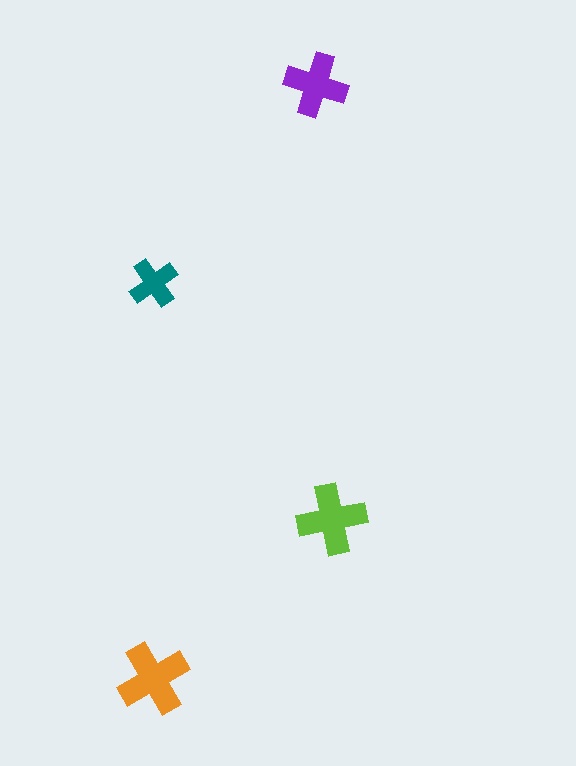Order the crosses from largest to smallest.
the orange one, the lime one, the purple one, the teal one.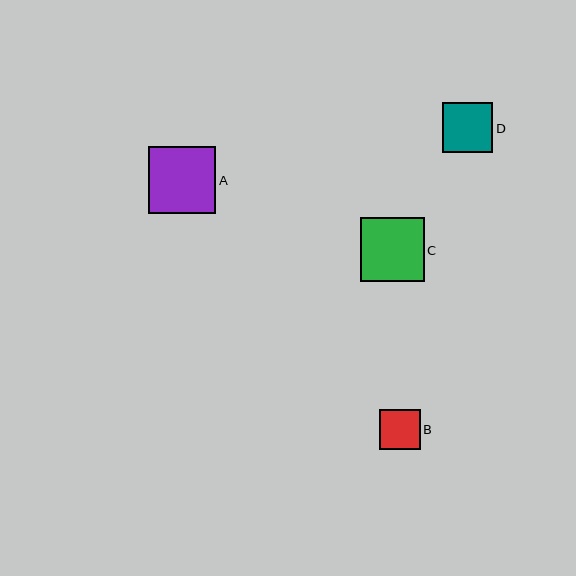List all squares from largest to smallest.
From largest to smallest: A, C, D, B.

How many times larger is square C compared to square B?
Square C is approximately 1.6 times the size of square B.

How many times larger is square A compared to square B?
Square A is approximately 1.7 times the size of square B.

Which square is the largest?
Square A is the largest with a size of approximately 67 pixels.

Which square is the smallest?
Square B is the smallest with a size of approximately 40 pixels.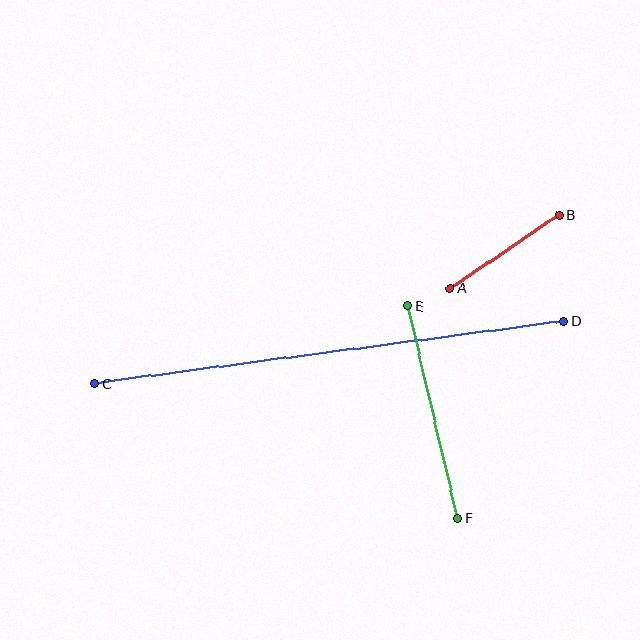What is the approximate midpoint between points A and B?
The midpoint is at approximately (504, 251) pixels.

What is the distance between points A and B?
The distance is approximately 131 pixels.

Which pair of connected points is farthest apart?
Points C and D are farthest apart.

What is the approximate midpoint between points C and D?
The midpoint is at approximately (329, 352) pixels.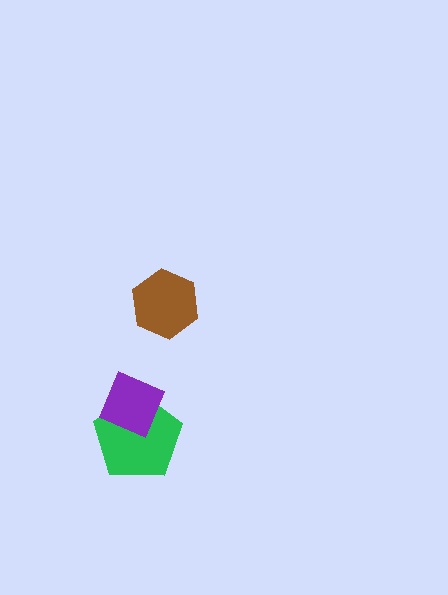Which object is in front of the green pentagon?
The purple diamond is in front of the green pentagon.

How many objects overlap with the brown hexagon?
0 objects overlap with the brown hexagon.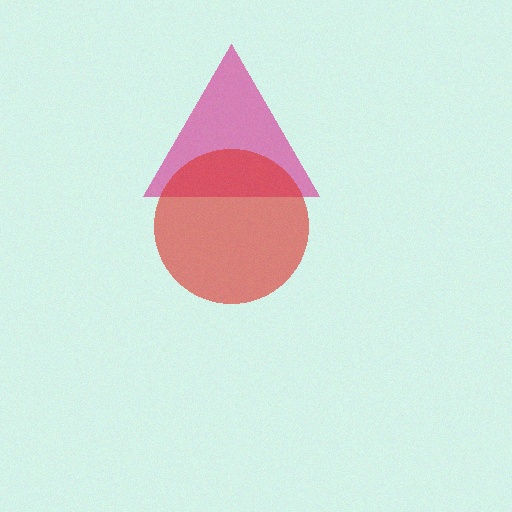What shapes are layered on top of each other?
The layered shapes are: a magenta triangle, a red circle.